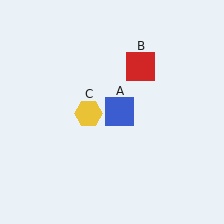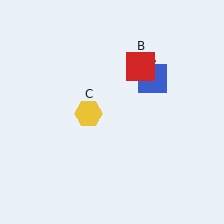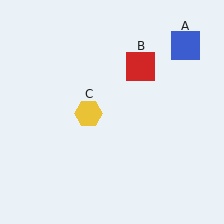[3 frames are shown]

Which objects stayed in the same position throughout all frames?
Red square (object B) and yellow hexagon (object C) remained stationary.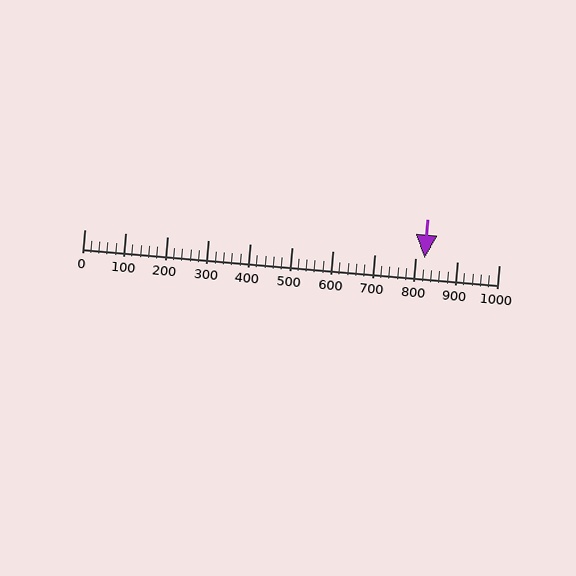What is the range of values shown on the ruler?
The ruler shows values from 0 to 1000.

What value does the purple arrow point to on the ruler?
The purple arrow points to approximately 820.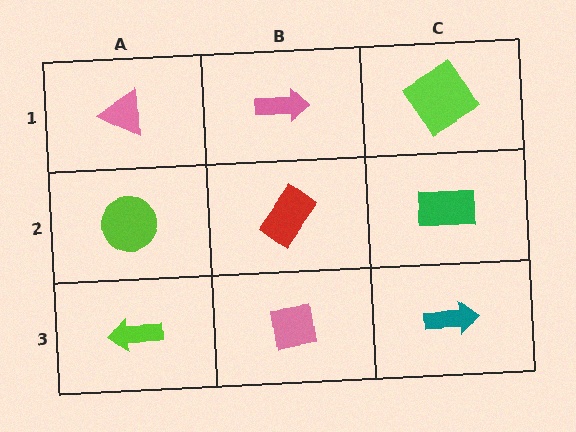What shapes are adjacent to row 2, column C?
A lime diamond (row 1, column C), a teal arrow (row 3, column C), a red rectangle (row 2, column B).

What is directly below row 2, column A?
A lime arrow.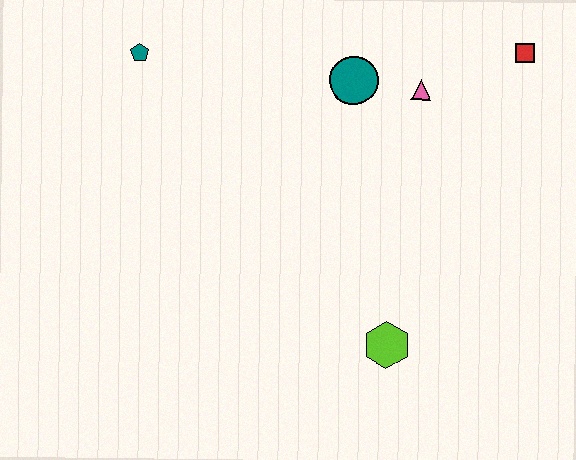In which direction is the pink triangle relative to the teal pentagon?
The pink triangle is to the right of the teal pentagon.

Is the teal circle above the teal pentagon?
No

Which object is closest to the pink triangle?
The teal circle is closest to the pink triangle.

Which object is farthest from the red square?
The teal pentagon is farthest from the red square.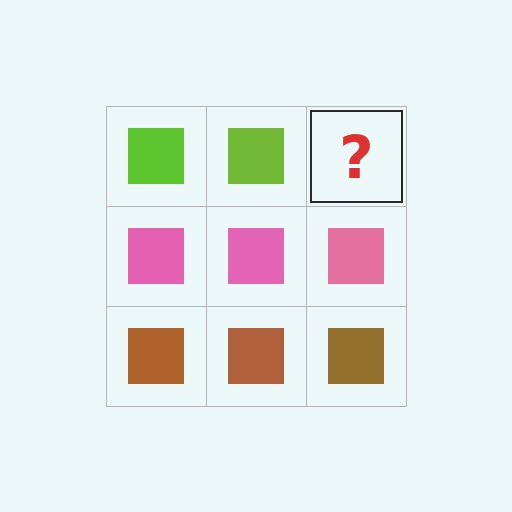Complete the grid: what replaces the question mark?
The question mark should be replaced with a lime square.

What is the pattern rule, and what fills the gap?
The rule is that each row has a consistent color. The gap should be filled with a lime square.